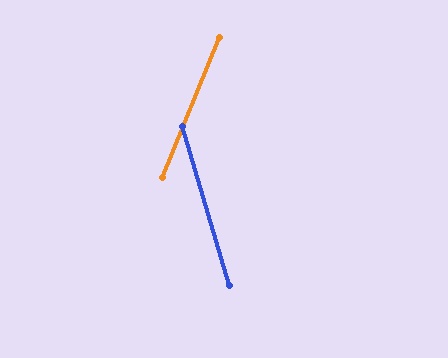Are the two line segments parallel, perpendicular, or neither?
Neither parallel nor perpendicular — they differ by about 38°.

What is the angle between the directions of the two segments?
Approximately 38 degrees.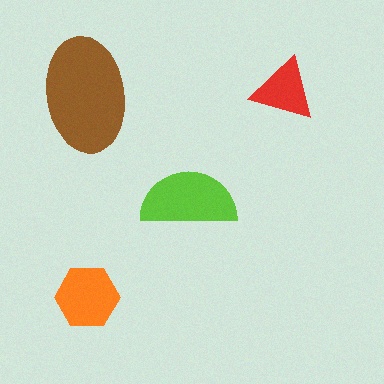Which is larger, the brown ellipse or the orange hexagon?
The brown ellipse.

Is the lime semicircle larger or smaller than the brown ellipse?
Smaller.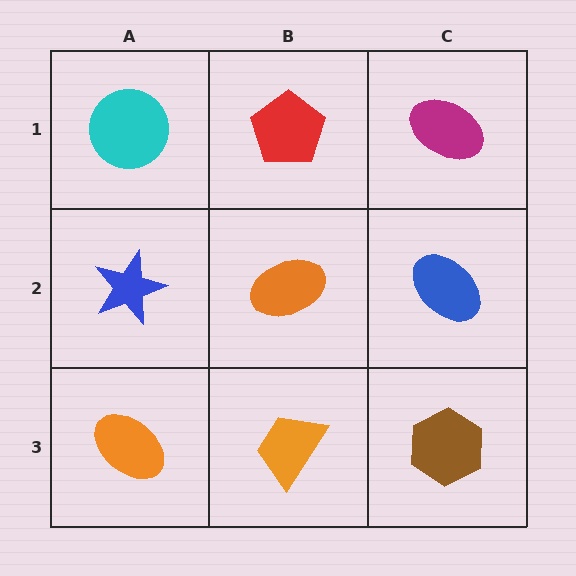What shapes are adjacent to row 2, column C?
A magenta ellipse (row 1, column C), a brown hexagon (row 3, column C), an orange ellipse (row 2, column B).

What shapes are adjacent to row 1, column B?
An orange ellipse (row 2, column B), a cyan circle (row 1, column A), a magenta ellipse (row 1, column C).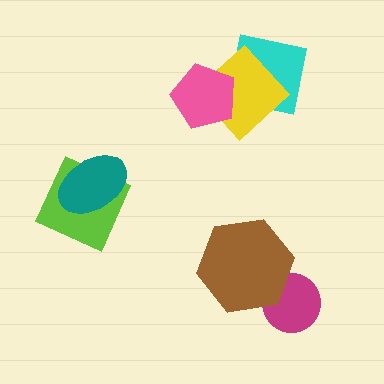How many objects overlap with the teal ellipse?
1 object overlaps with the teal ellipse.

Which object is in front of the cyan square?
The yellow diamond is in front of the cyan square.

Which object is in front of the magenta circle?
The brown hexagon is in front of the magenta circle.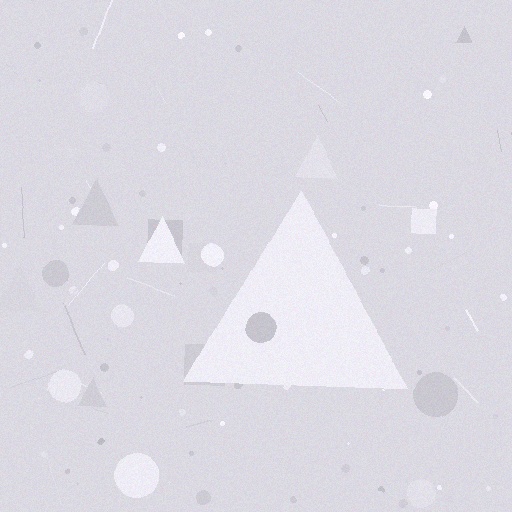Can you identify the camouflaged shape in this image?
The camouflaged shape is a triangle.